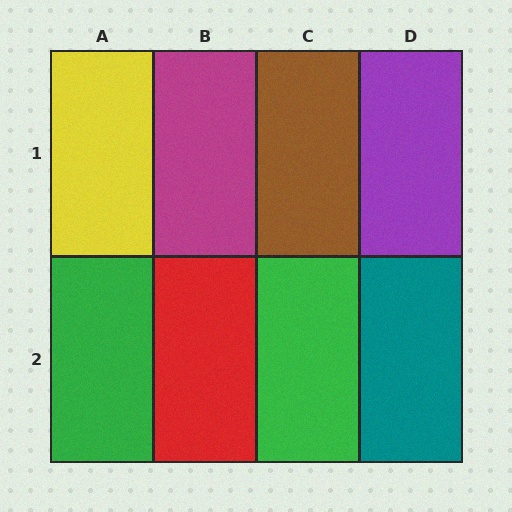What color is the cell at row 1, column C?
Brown.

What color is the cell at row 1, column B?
Magenta.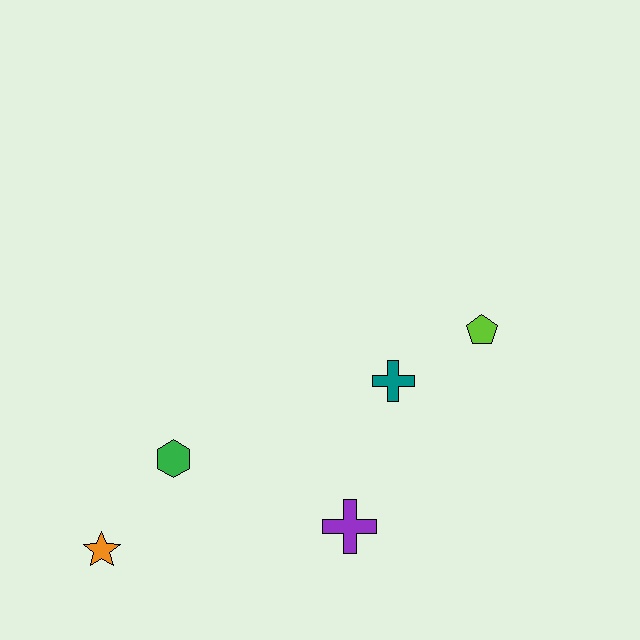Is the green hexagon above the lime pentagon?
No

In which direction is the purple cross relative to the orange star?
The purple cross is to the right of the orange star.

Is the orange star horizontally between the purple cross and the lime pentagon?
No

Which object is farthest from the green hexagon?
The lime pentagon is farthest from the green hexagon.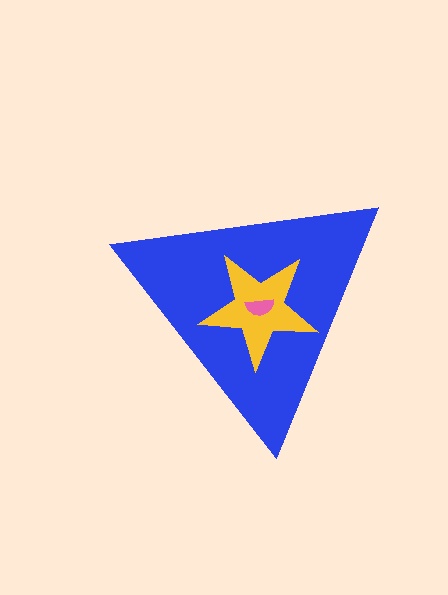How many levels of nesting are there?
3.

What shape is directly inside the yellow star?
The pink semicircle.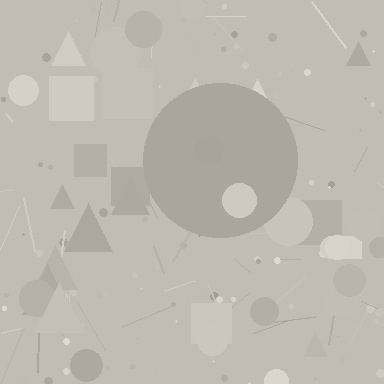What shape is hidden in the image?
A circle is hidden in the image.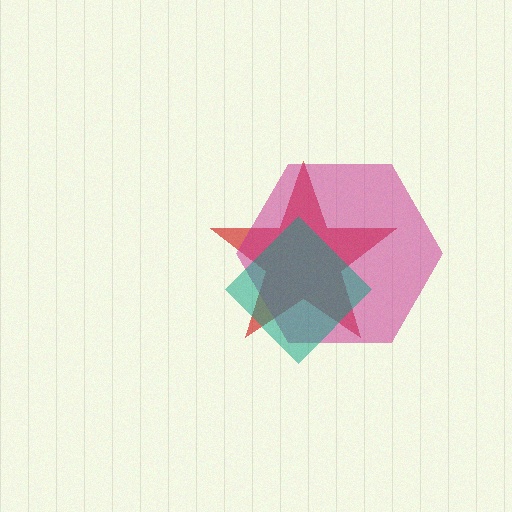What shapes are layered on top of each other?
The layered shapes are: a red star, a magenta hexagon, a teal diamond.